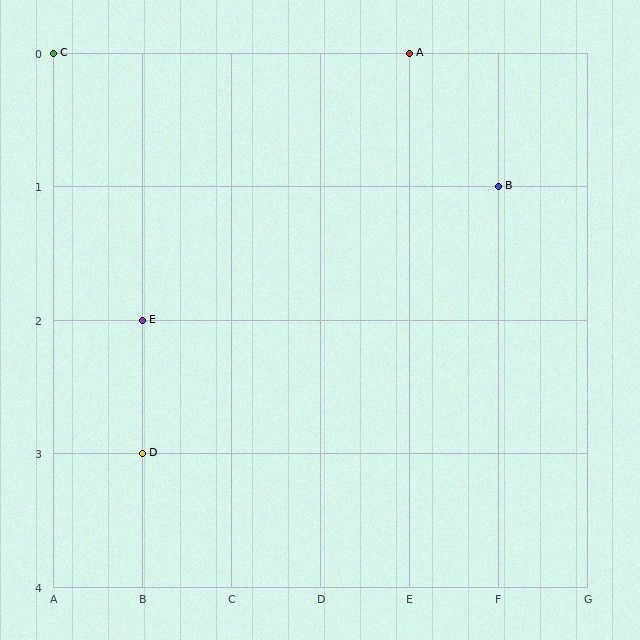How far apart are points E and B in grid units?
Points E and B are 4 columns and 1 row apart (about 4.1 grid units diagonally).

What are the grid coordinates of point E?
Point E is at grid coordinates (B, 2).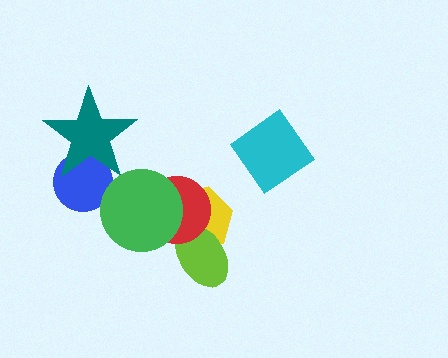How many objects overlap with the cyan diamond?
0 objects overlap with the cyan diamond.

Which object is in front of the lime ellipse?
The red circle is in front of the lime ellipse.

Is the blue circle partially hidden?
Yes, it is partially covered by another shape.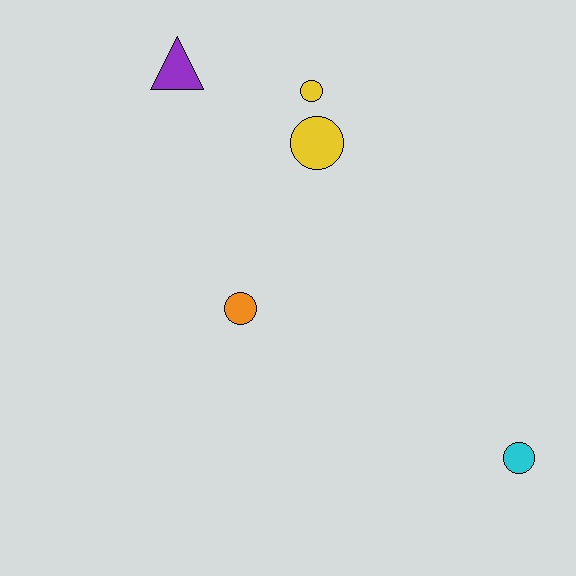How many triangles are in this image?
There is 1 triangle.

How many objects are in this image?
There are 5 objects.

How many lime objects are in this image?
There are no lime objects.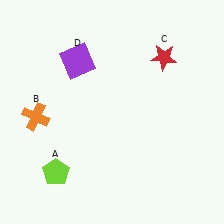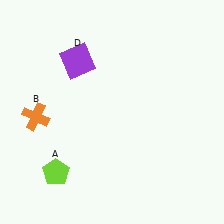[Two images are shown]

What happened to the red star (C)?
The red star (C) was removed in Image 2. It was in the top-right area of Image 1.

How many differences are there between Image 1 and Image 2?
There is 1 difference between the two images.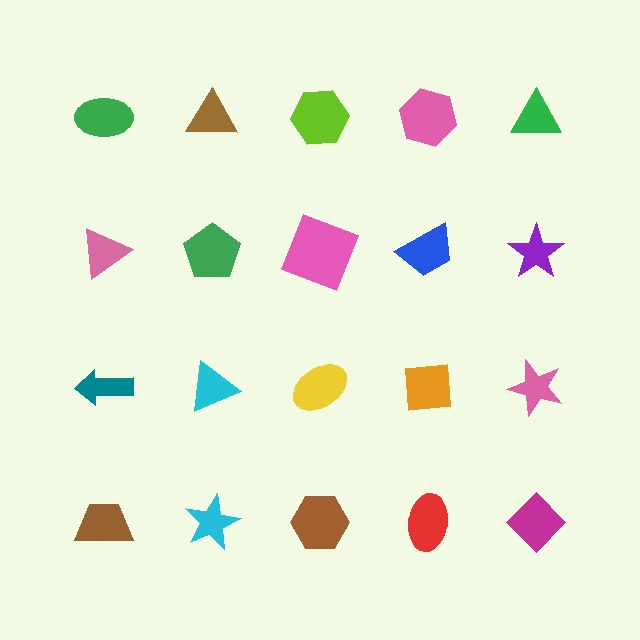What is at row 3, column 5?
A pink star.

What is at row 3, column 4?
An orange square.